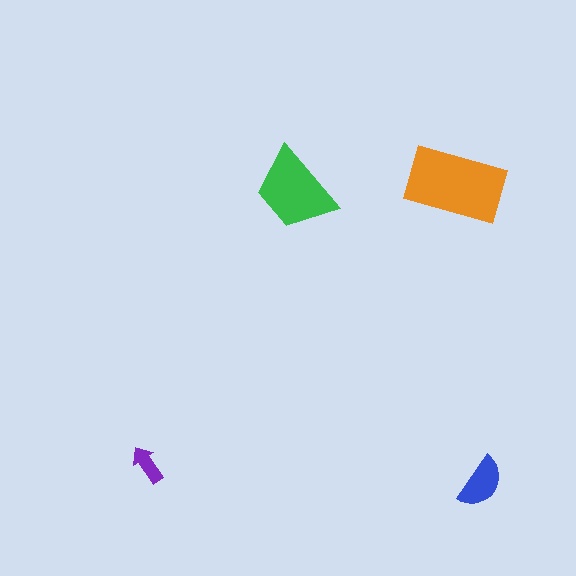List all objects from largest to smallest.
The orange rectangle, the green trapezoid, the blue semicircle, the purple arrow.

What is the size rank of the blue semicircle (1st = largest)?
3rd.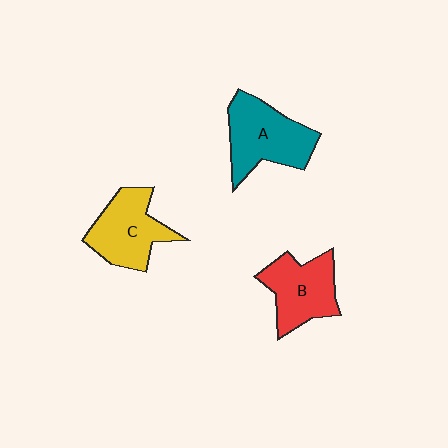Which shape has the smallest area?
Shape B (red).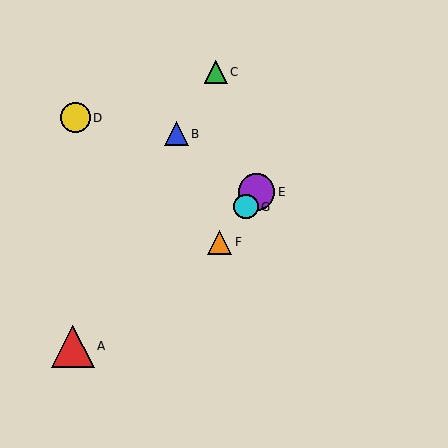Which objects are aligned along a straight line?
Objects E, F, G are aligned along a straight line.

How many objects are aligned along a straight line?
3 objects (E, F, G) are aligned along a straight line.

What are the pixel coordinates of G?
Object G is at (246, 207).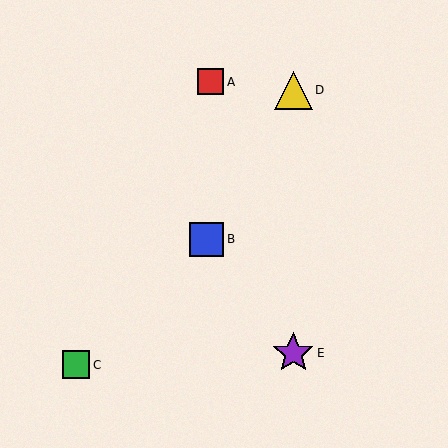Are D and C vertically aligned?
No, D is at x≈293 and C is at x≈76.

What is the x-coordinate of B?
Object B is at x≈207.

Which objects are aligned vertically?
Objects D, E are aligned vertically.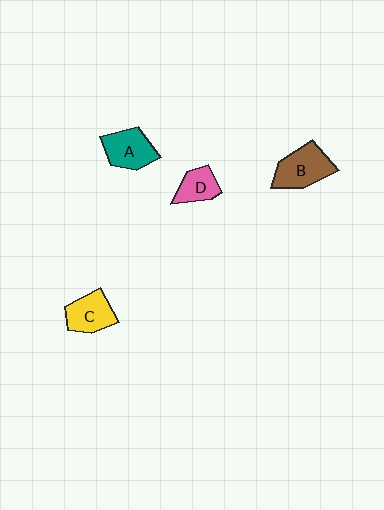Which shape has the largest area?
Shape B (brown).